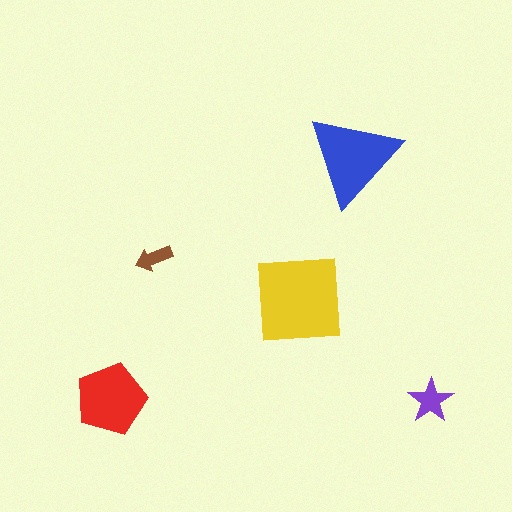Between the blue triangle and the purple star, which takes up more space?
The blue triangle.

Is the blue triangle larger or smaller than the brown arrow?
Larger.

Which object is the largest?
The yellow square.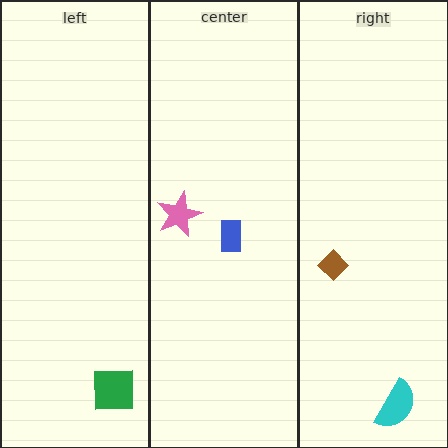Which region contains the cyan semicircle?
The right region.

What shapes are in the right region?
The cyan semicircle, the brown diamond.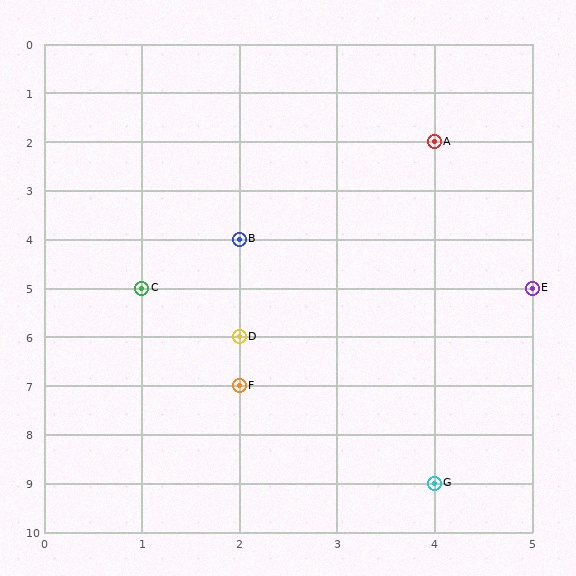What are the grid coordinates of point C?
Point C is at grid coordinates (1, 5).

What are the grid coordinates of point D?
Point D is at grid coordinates (2, 6).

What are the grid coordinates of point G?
Point G is at grid coordinates (4, 9).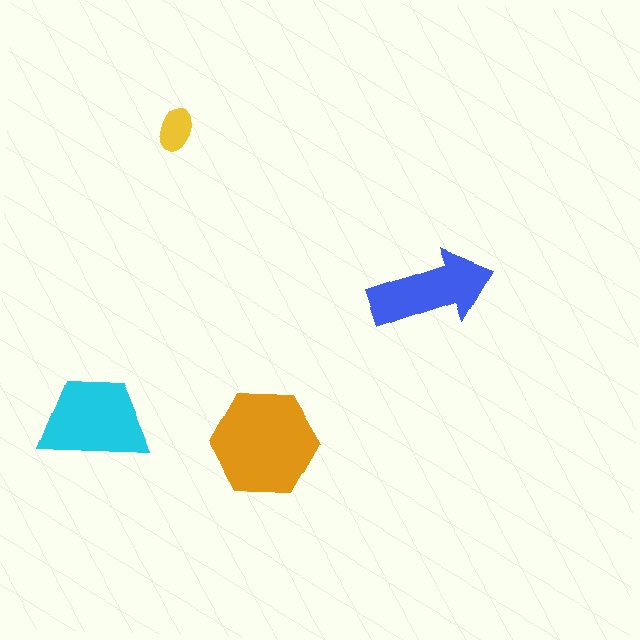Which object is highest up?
The yellow ellipse is topmost.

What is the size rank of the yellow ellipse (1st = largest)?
4th.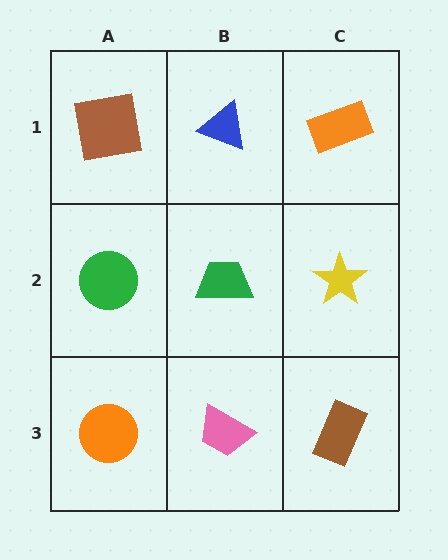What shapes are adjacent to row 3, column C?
A yellow star (row 2, column C), a pink trapezoid (row 3, column B).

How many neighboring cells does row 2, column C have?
3.